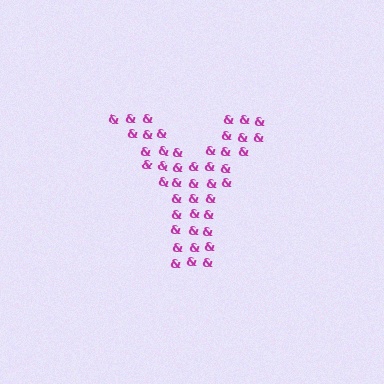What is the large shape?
The large shape is the letter Y.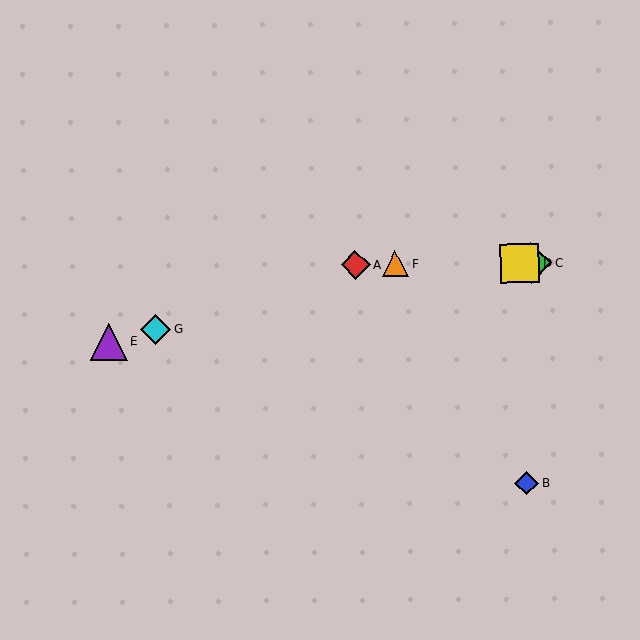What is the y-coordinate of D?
Object D is at y≈263.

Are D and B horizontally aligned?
No, D is at y≈263 and B is at y≈483.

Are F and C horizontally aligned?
Yes, both are at y≈264.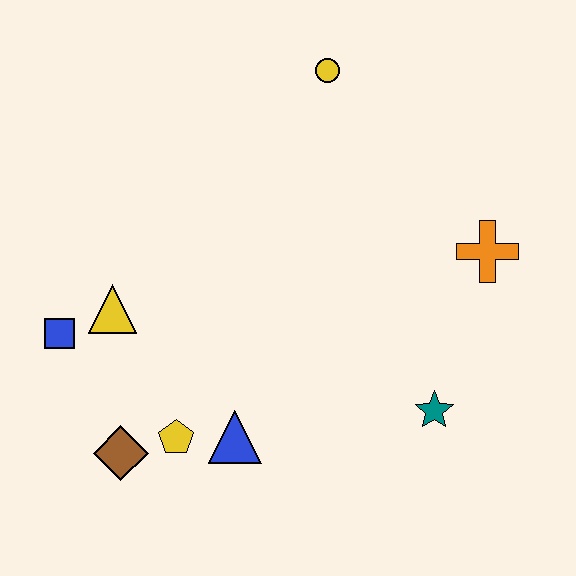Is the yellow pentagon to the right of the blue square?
Yes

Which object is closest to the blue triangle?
The yellow pentagon is closest to the blue triangle.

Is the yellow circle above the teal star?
Yes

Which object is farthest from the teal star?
The blue square is farthest from the teal star.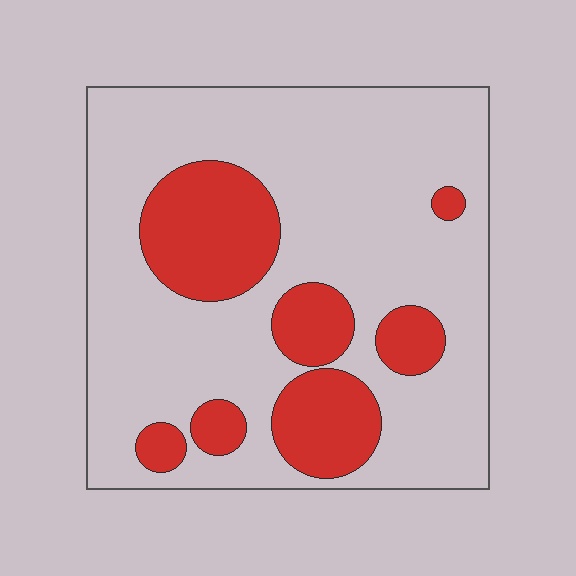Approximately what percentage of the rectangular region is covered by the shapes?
Approximately 25%.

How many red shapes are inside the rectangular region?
7.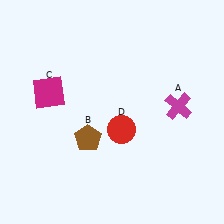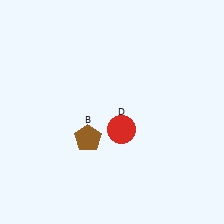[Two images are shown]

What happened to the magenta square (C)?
The magenta square (C) was removed in Image 2. It was in the top-left area of Image 1.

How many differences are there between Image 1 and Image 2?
There are 2 differences between the two images.